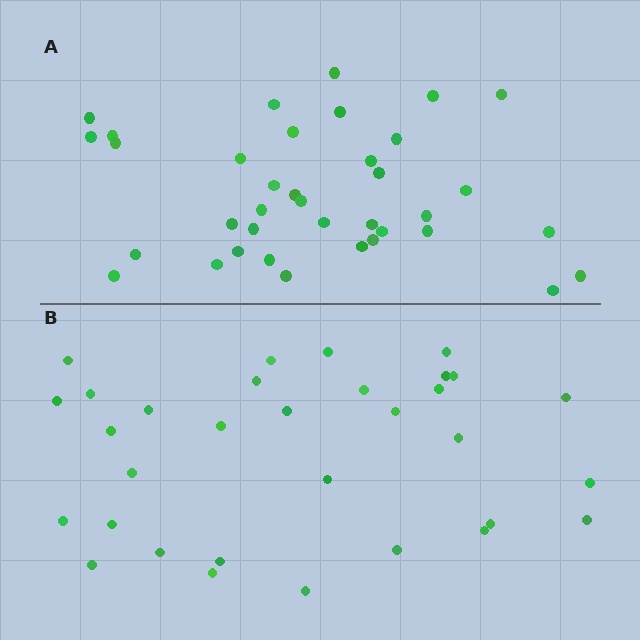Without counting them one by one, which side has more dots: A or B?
Region A (the top region) has more dots.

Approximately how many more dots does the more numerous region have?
Region A has about 5 more dots than region B.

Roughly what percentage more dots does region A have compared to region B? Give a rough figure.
About 15% more.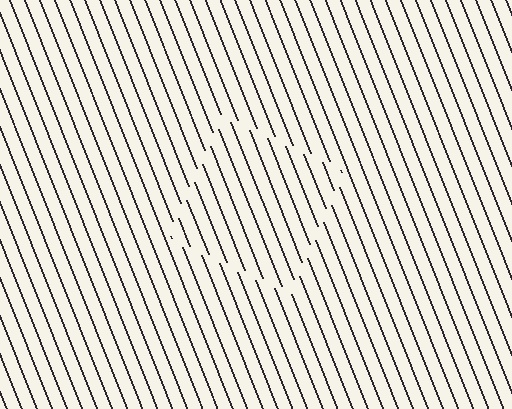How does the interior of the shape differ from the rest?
The interior of the shape contains the same grating, shifted by half a period — the contour is defined by the phase discontinuity where line-ends from the inner and outer gratings abut.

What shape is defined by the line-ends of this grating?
An illusory square. The interior of the shape contains the same grating, shifted by half a period — the contour is defined by the phase discontinuity where line-ends from the inner and outer gratings abut.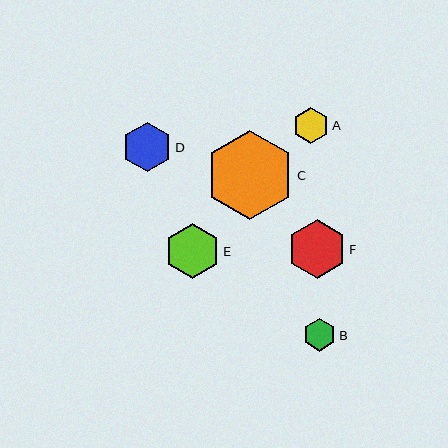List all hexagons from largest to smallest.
From largest to smallest: C, F, E, D, A, B.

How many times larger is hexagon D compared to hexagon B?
Hexagon D is approximately 1.5 times the size of hexagon B.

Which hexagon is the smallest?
Hexagon B is the smallest with a size of approximately 33 pixels.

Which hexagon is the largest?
Hexagon C is the largest with a size of approximately 89 pixels.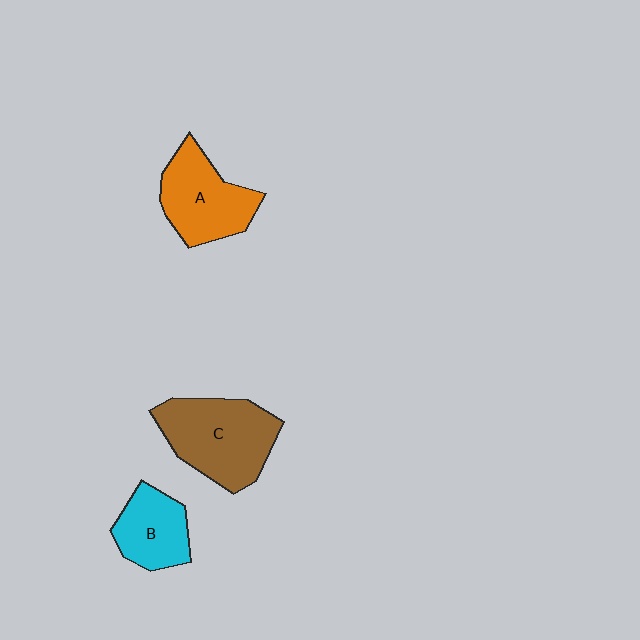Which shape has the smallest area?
Shape B (cyan).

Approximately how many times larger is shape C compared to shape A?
Approximately 1.2 times.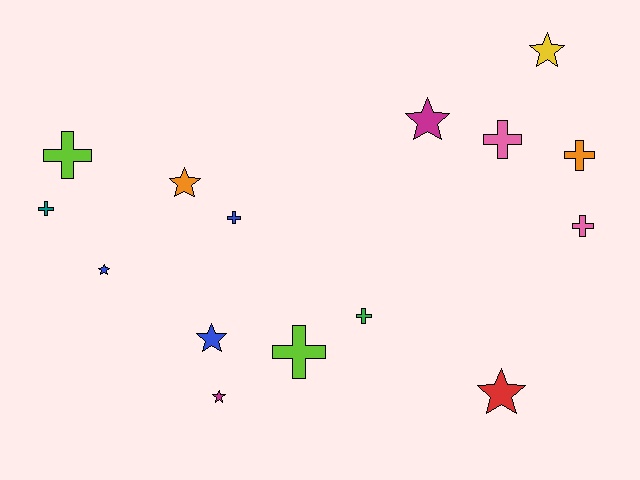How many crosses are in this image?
There are 8 crosses.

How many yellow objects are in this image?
There is 1 yellow object.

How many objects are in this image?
There are 15 objects.